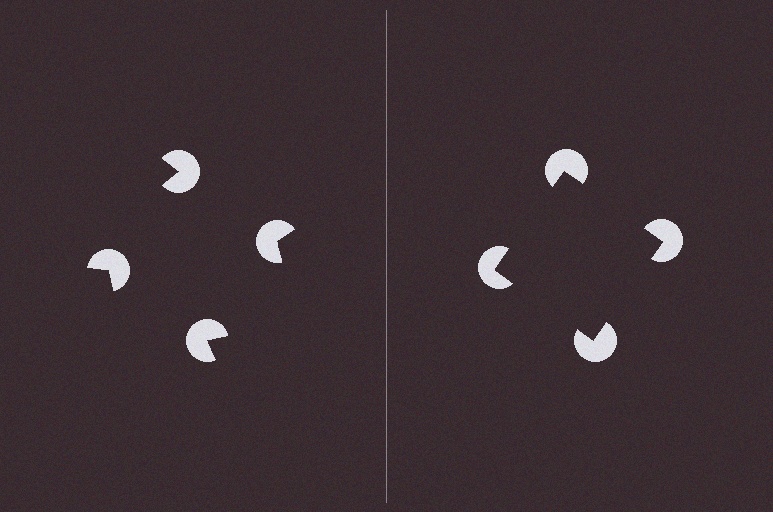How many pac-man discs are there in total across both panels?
8 — 4 on each side.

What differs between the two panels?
The pac-man discs are positioned identically on both sides; only the wedge orientations differ. On the right they align to a square; on the left they are misaligned.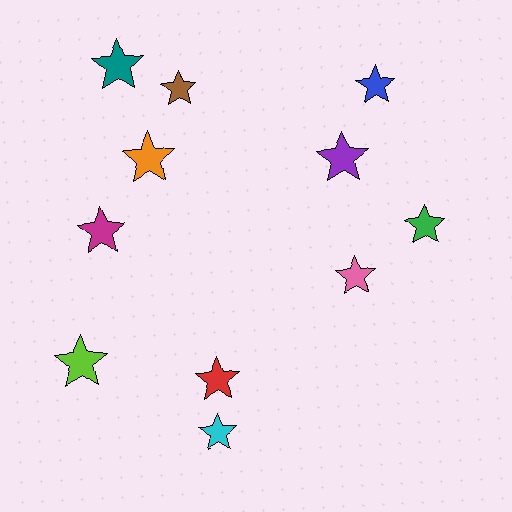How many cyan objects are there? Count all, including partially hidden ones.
There is 1 cyan object.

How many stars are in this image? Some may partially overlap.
There are 11 stars.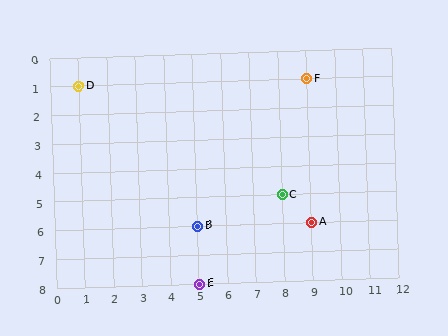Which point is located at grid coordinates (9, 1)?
Point F is at (9, 1).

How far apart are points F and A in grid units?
Points F and A are 5 rows apart.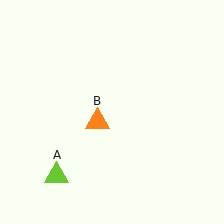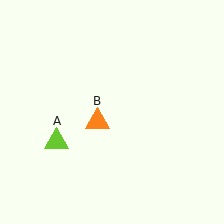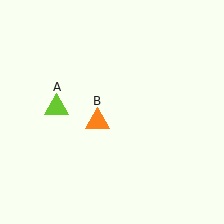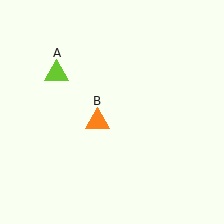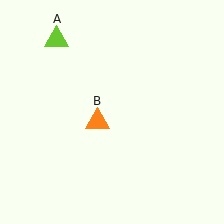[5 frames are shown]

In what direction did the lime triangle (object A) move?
The lime triangle (object A) moved up.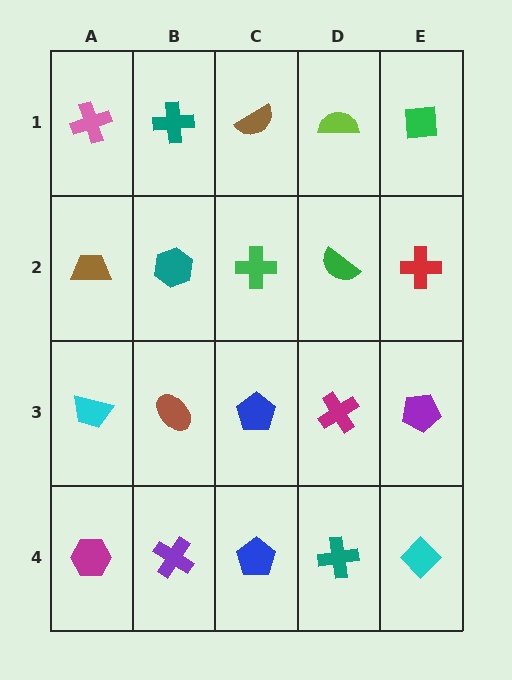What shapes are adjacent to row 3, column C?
A green cross (row 2, column C), a blue pentagon (row 4, column C), a brown ellipse (row 3, column B), a magenta cross (row 3, column D).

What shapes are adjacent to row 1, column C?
A green cross (row 2, column C), a teal cross (row 1, column B), a lime semicircle (row 1, column D).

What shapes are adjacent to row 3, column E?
A red cross (row 2, column E), a cyan diamond (row 4, column E), a magenta cross (row 3, column D).